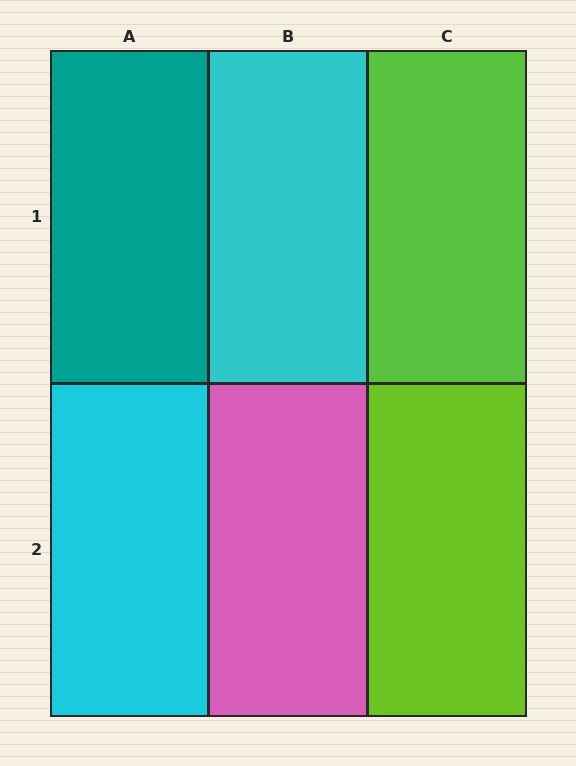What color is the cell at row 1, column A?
Teal.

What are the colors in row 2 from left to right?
Cyan, pink, lime.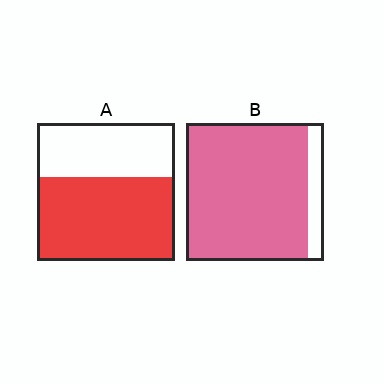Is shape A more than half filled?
Yes.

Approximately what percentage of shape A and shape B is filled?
A is approximately 60% and B is approximately 90%.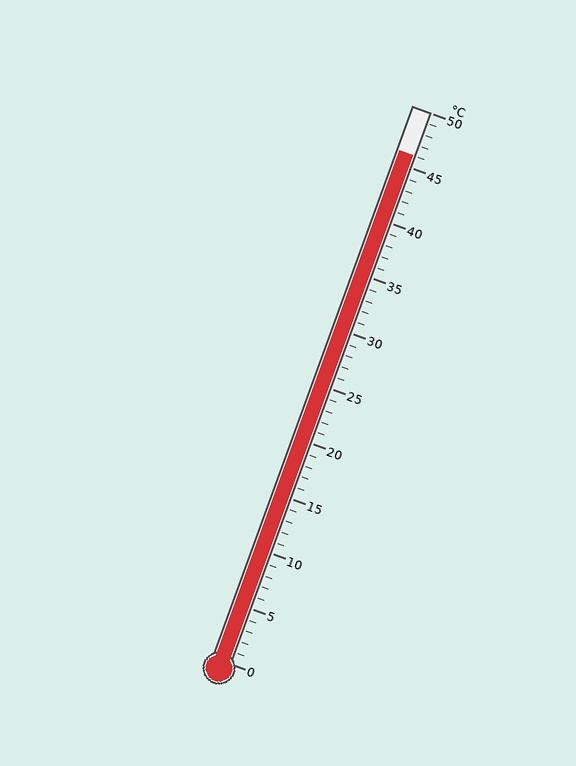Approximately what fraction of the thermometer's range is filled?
The thermometer is filled to approximately 90% of its range.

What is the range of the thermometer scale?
The thermometer scale ranges from 0°C to 50°C.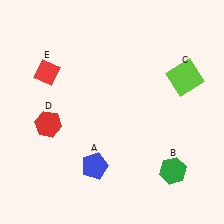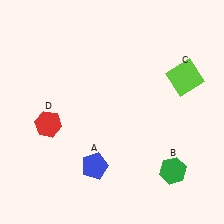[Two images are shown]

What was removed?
The red diamond (E) was removed in Image 2.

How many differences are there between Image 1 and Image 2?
There is 1 difference between the two images.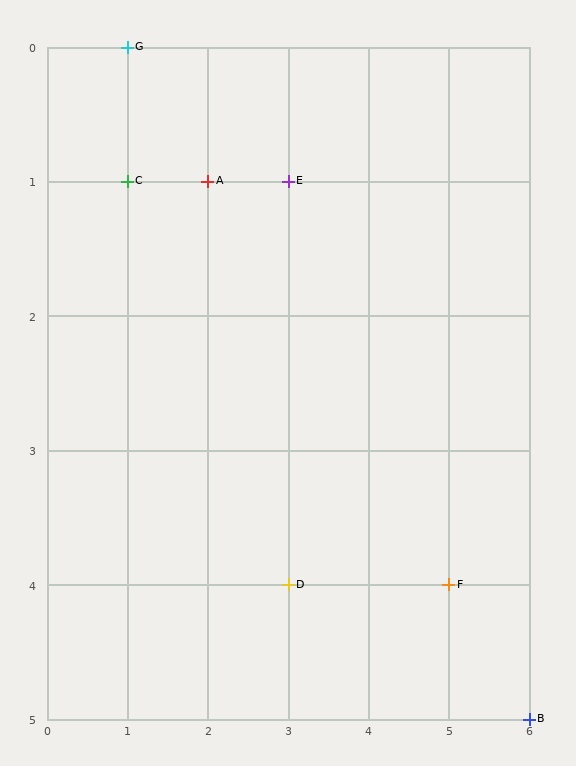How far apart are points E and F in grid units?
Points E and F are 2 columns and 3 rows apart (about 3.6 grid units diagonally).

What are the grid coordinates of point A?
Point A is at grid coordinates (2, 1).